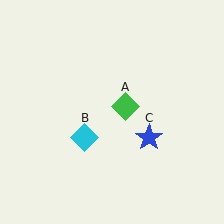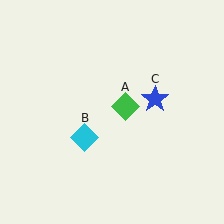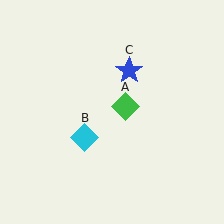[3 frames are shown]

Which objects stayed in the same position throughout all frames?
Green diamond (object A) and cyan diamond (object B) remained stationary.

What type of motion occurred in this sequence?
The blue star (object C) rotated counterclockwise around the center of the scene.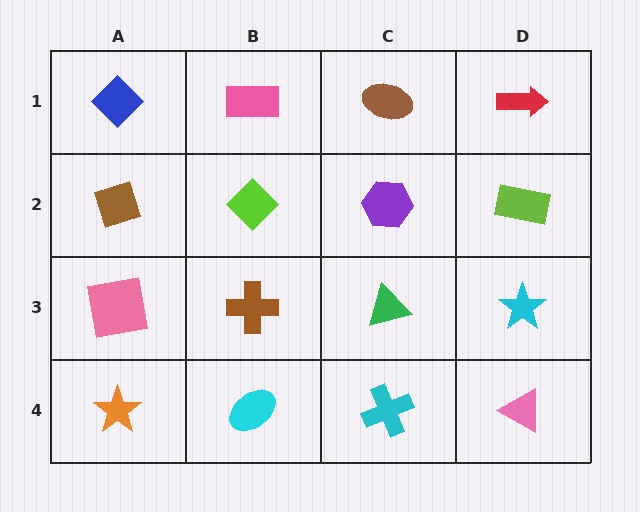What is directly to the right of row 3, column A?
A brown cross.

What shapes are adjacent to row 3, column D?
A lime rectangle (row 2, column D), a pink triangle (row 4, column D), a green triangle (row 3, column C).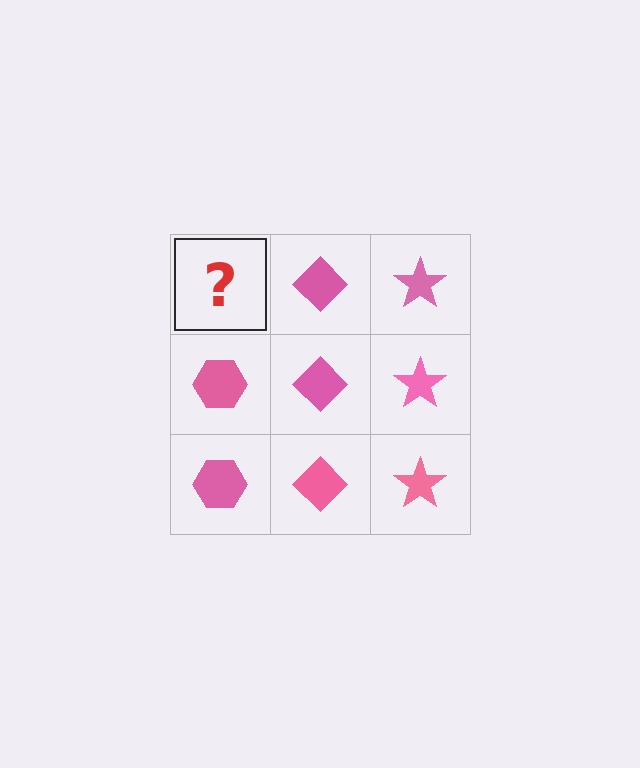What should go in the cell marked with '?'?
The missing cell should contain a pink hexagon.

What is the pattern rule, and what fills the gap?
The rule is that each column has a consistent shape. The gap should be filled with a pink hexagon.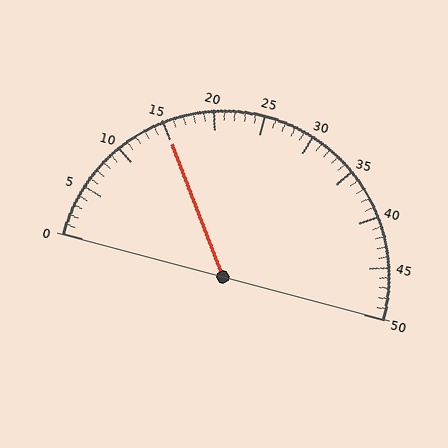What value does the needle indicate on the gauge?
The needle indicates approximately 15.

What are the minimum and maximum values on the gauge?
The gauge ranges from 0 to 50.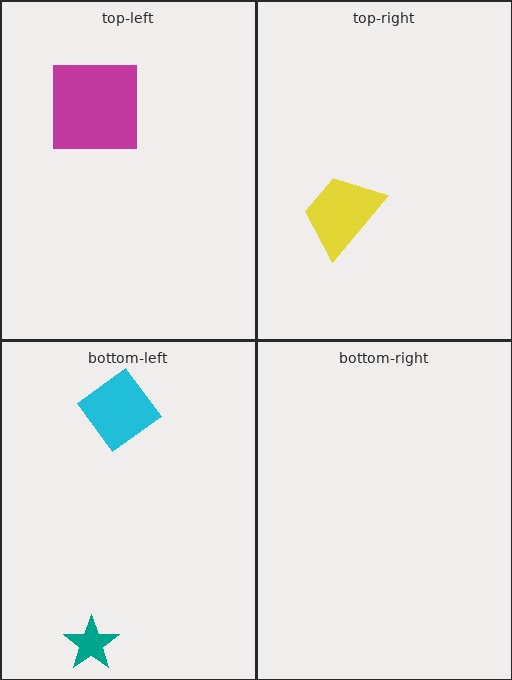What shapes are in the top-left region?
The magenta square.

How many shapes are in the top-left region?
1.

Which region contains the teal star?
The bottom-left region.